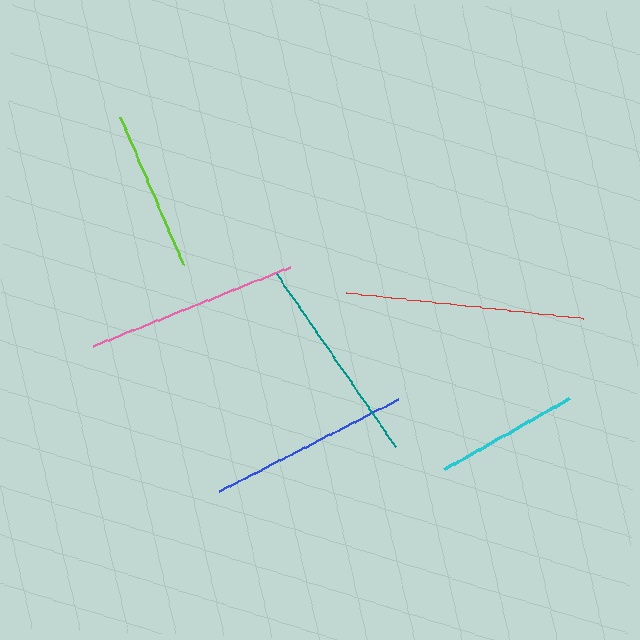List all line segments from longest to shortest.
From longest to shortest: red, pink, teal, blue, lime, cyan.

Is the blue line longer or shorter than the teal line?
The teal line is longer than the blue line.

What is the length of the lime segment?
The lime segment is approximately 161 pixels long.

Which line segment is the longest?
The red line is the longest at approximately 239 pixels.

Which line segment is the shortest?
The cyan line is the shortest at approximately 144 pixels.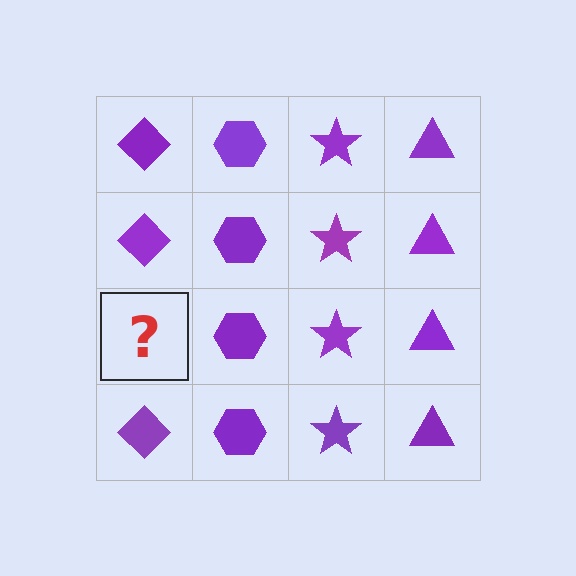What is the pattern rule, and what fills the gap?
The rule is that each column has a consistent shape. The gap should be filled with a purple diamond.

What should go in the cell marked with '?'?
The missing cell should contain a purple diamond.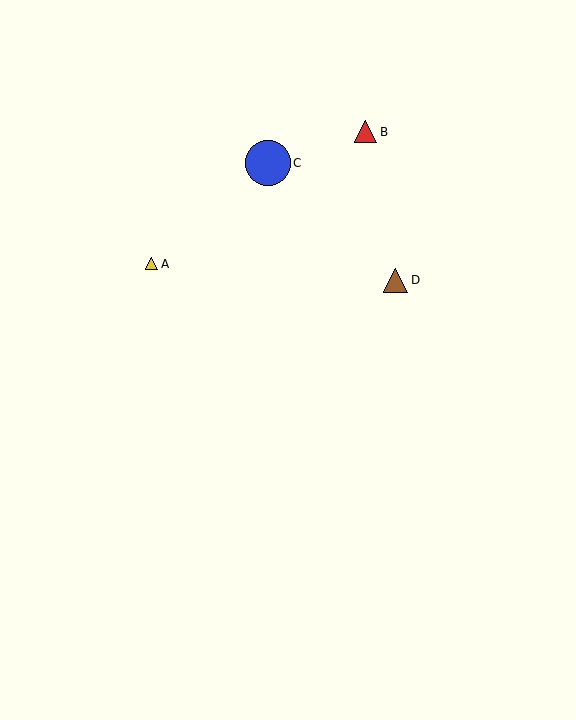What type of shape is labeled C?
Shape C is a blue circle.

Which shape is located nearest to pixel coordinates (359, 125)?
The red triangle (labeled B) at (366, 132) is nearest to that location.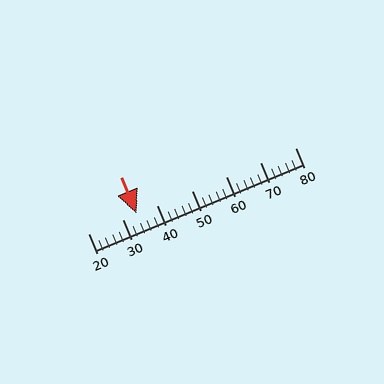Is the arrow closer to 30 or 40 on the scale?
The arrow is closer to 30.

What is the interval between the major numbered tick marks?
The major tick marks are spaced 10 units apart.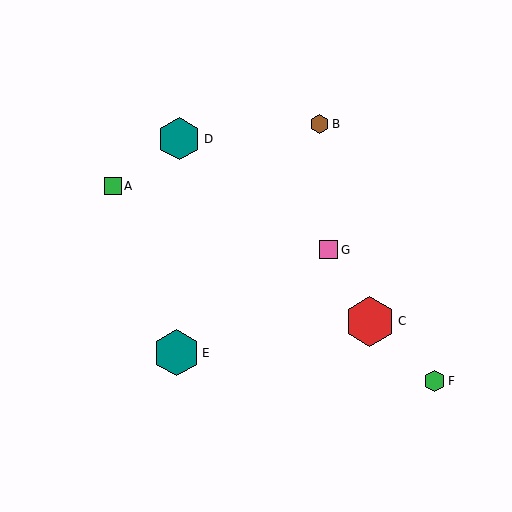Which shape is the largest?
The red hexagon (labeled C) is the largest.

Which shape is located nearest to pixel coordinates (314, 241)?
The pink square (labeled G) at (329, 250) is nearest to that location.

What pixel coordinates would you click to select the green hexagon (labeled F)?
Click at (434, 381) to select the green hexagon F.